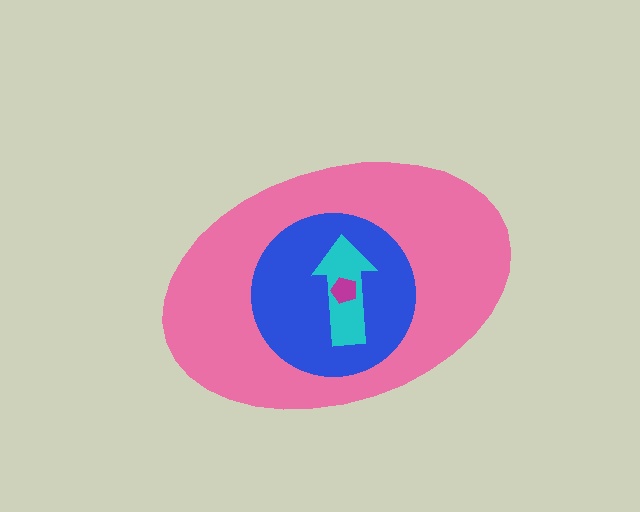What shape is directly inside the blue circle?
The cyan arrow.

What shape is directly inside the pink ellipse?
The blue circle.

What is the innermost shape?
The magenta pentagon.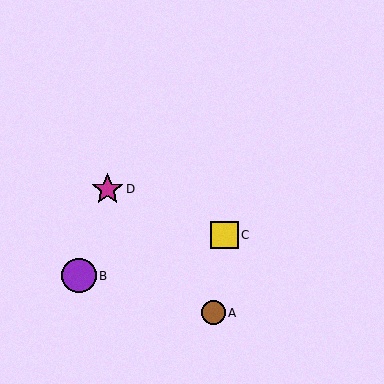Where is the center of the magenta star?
The center of the magenta star is at (107, 189).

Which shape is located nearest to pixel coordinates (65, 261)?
The purple circle (labeled B) at (79, 276) is nearest to that location.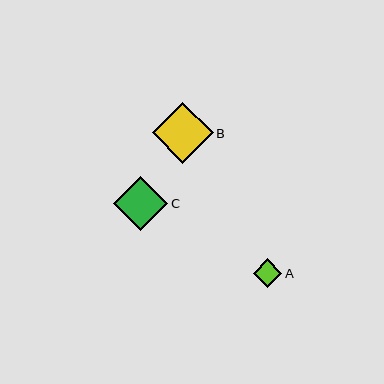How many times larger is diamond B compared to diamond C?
Diamond B is approximately 1.1 times the size of diamond C.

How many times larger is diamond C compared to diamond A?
Diamond C is approximately 1.9 times the size of diamond A.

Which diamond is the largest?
Diamond B is the largest with a size of approximately 61 pixels.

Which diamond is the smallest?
Diamond A is the smallest with a size of approximately 28 pixels.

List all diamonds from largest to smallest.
From largest to smallest: B, C, A.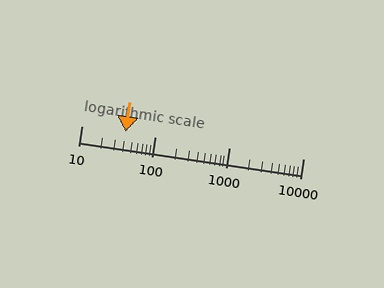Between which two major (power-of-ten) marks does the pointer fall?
The pointer is between 10 and 100.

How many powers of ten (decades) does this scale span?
The scale spans 3 decades, from 10 to 10000.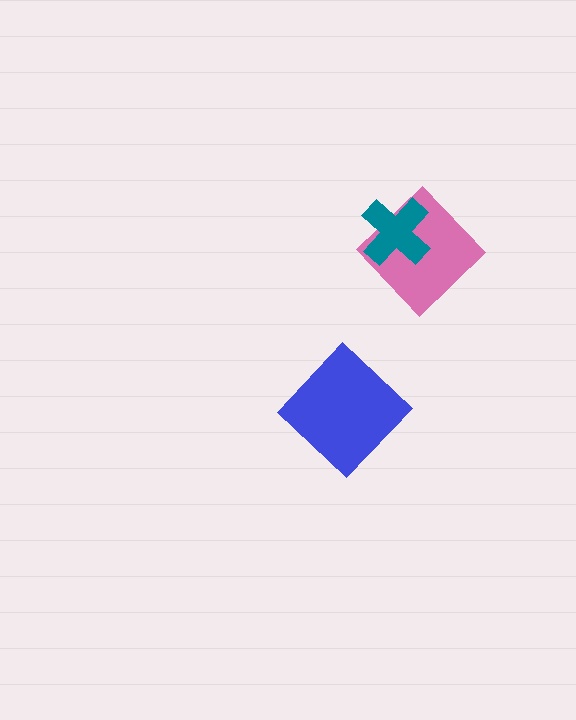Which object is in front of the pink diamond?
The teal cross is in front of the pink diamond.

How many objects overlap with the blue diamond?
0 objects overlap with the blue diamond.